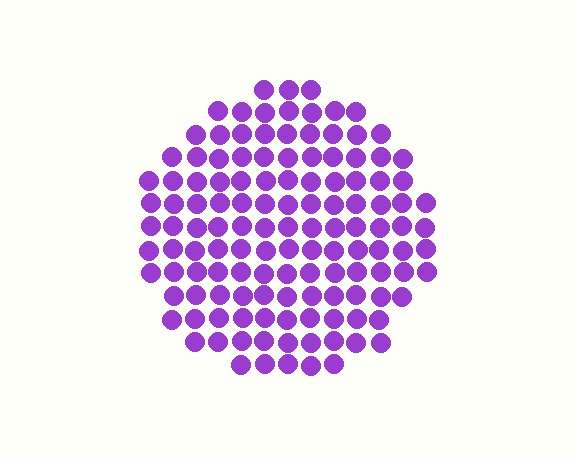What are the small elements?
The small elements are circles.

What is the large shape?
The large shape is a circle.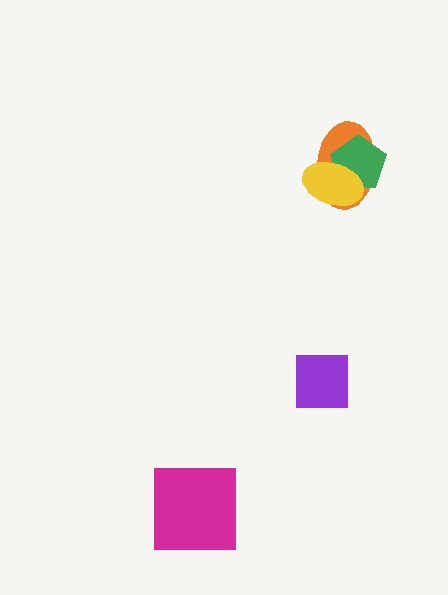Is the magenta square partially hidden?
No, no other shape covers it.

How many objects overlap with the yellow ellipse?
2 objects overlap with the yellow ellipse.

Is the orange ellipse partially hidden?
Yes, it is partially covered by another shape.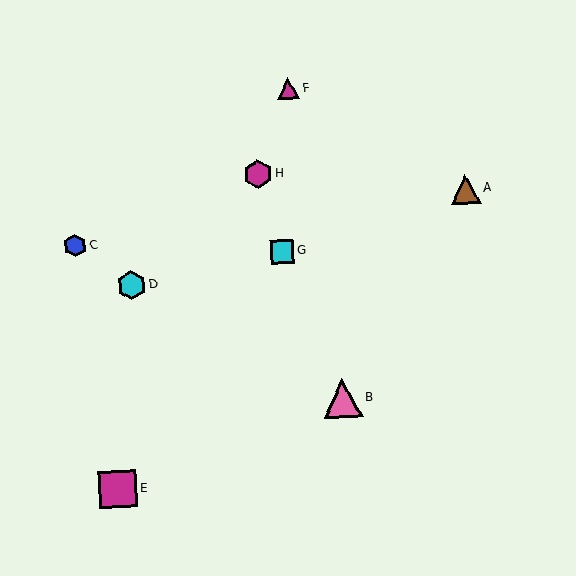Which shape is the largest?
The pink triangle (labeled B) is the largest.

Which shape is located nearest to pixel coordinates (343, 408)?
The pink triangle (labeled B) at (342, 398) is nearest to that location.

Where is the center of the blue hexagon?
The center of the blue hexagon is at (75, 246).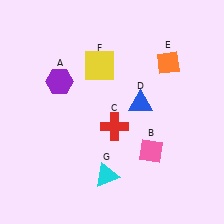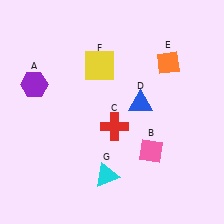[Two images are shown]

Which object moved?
The purple hexagon (A) moved left.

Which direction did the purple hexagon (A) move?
The purple hexagon (A) moved left.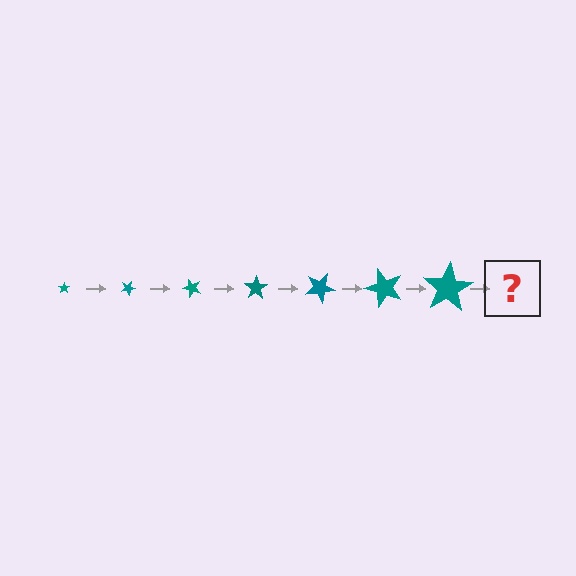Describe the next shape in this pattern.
It should be a star, larger than the previous one and rotated 175 degrees from the start.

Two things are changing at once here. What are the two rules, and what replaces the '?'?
The two rules are that the star grows larger each step and it rotates 25 degrees each step. The '?' should be a star, larger than the previous one and rotated 175 degrees from the start.